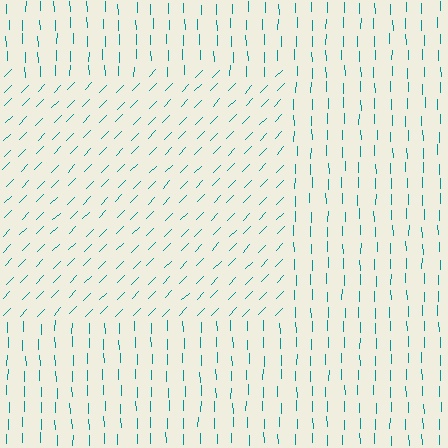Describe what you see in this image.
The image is filled with small teal line segments. A rectangle region in the image has lines oriented differently from the surrounding lines, creating a visible texture boundary.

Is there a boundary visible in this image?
Yes, there is a texture boundary formed by a change in line orientation.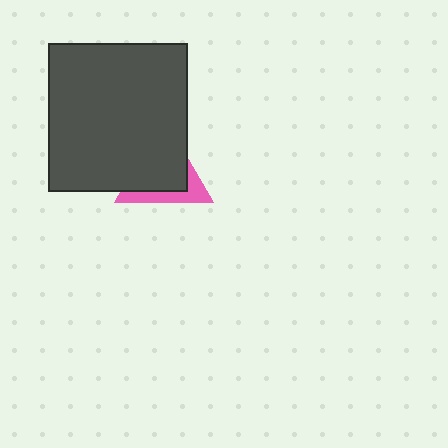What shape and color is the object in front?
The object in front is a dark gray rectangle.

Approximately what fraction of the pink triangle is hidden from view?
Roughly 67% of the pink triangle is hidden behind the dark gray rectangle.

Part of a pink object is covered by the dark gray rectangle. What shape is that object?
It is a triangle.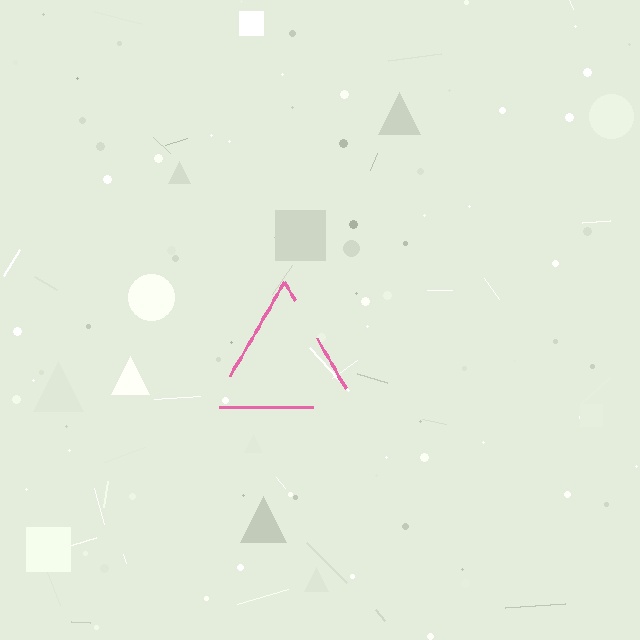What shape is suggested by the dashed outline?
The dashed outline suggests a triangle.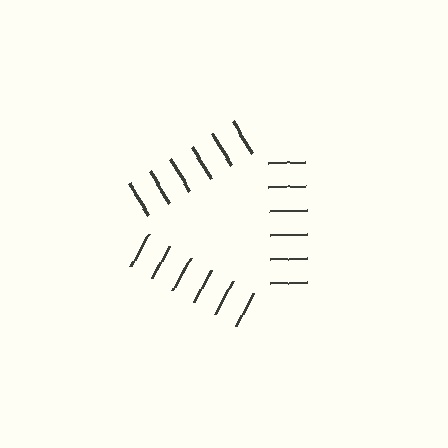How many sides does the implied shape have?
3 sides — the line-ends trace a triangle.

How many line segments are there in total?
18 — 6 along each of the 3 edges.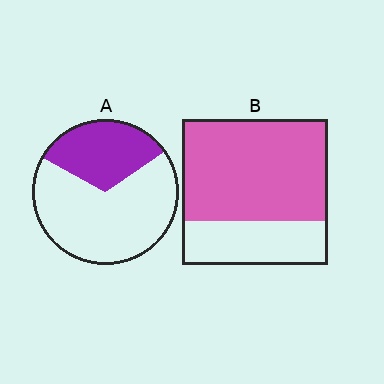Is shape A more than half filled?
No.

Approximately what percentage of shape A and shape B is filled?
A is approximately 30% and B is approximately 70%.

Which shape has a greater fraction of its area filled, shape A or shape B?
Shape B.